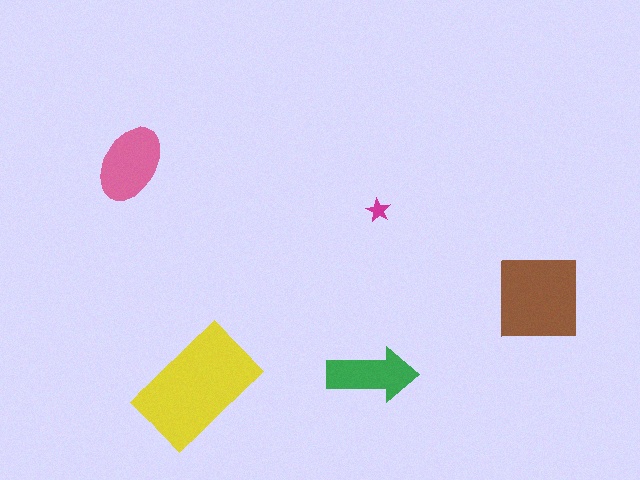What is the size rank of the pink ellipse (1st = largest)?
3rd.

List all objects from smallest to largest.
The magenta star, the green arrow, the pink ellipse, the brown square, the yellow rectangle.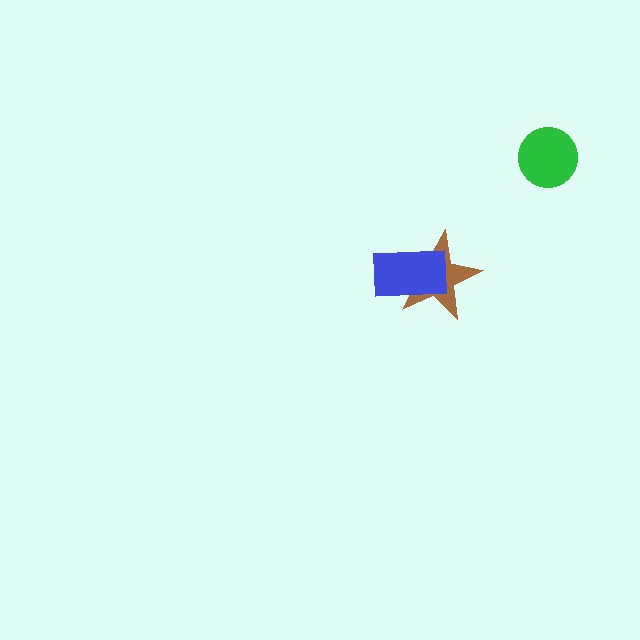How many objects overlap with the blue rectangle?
1 object overlaps with the blue rectangle.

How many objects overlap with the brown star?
1 object overlaps with the brown star.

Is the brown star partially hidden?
Yes, it is partially covered by another shape.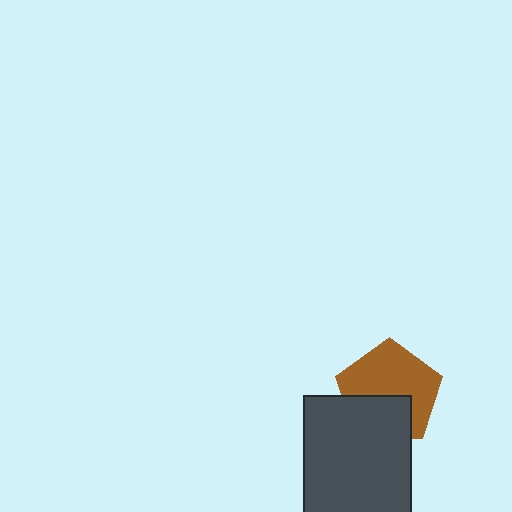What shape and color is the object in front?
The object in front is a dark gray rectangle.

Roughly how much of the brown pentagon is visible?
About half of it is visible (roughly 64%).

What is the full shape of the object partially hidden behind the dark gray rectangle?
The partially hidden object is a brown pentagon.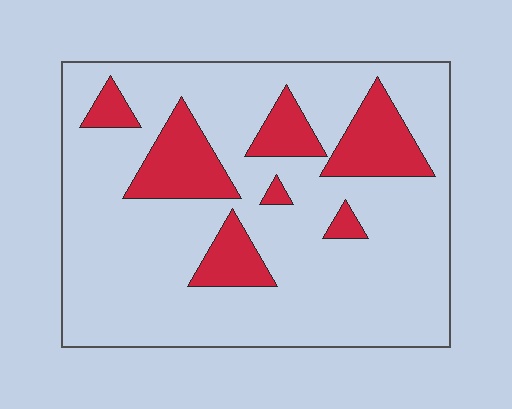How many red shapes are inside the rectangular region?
7.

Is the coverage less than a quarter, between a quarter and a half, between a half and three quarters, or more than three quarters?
Less than a quarter.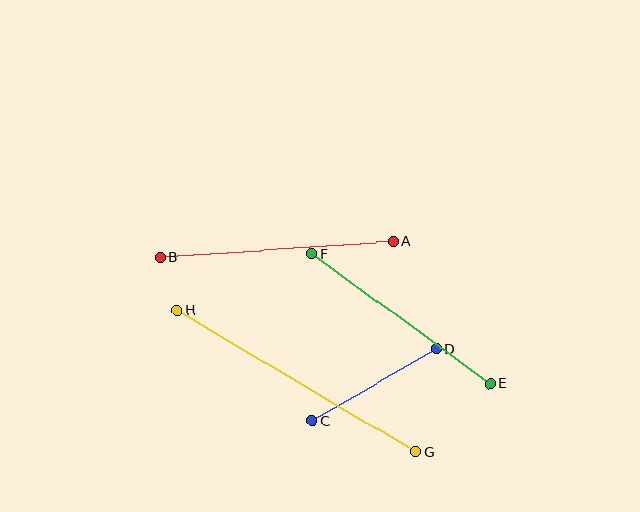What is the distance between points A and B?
The distance is approximately 233 pixels.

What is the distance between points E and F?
The distance is approximately 221 pixels.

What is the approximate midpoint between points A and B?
The midpoint is at approximately (277, 250) pixels.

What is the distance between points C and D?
The distance is approximately 143 pixels.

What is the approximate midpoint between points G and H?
The midpoint is at approximately (296, 381) pixels.